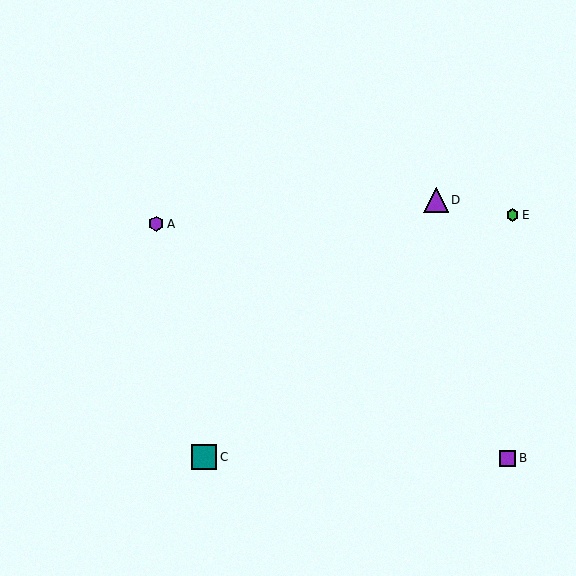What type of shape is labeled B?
Shape B is a purple square.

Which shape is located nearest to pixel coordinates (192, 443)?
The teal square (labeled C) at (204, 457) is nearest to that location.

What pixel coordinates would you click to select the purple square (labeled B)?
Click at (507, 458) to select the purple square B.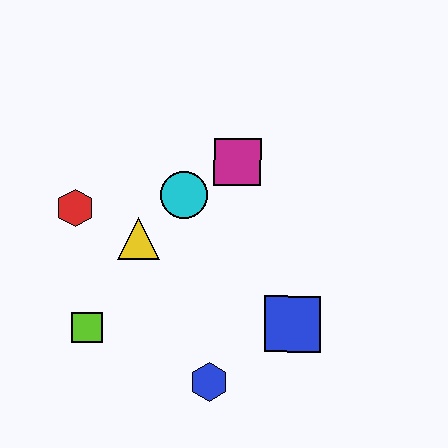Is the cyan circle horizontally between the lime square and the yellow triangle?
No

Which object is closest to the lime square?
The yellow triangle is closest to the lime square.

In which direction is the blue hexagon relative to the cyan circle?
The blue hexagon is below the cyan circle.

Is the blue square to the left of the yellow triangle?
No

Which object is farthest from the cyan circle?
The blue hexagon is farthest from the cyan circle.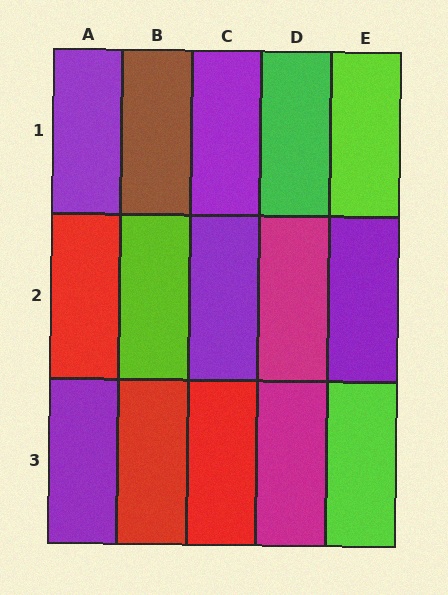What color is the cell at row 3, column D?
Magenta.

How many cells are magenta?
2 cells are magenta.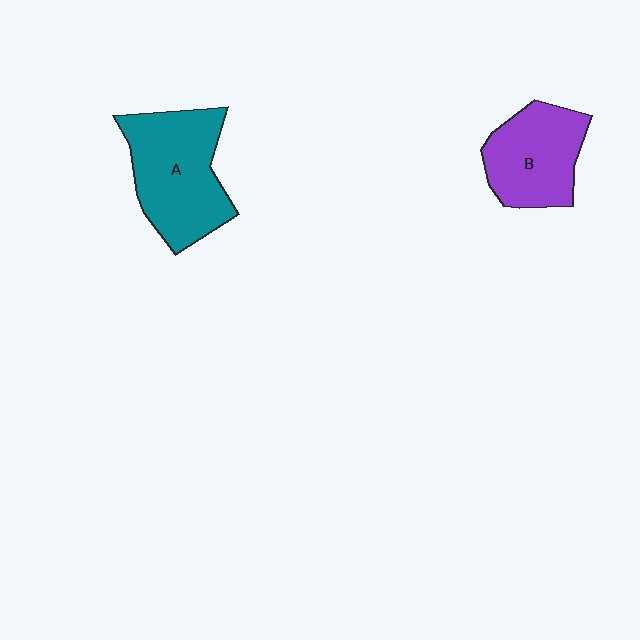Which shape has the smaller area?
Shape B (purple).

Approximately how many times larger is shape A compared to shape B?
Approximately 1.3 times.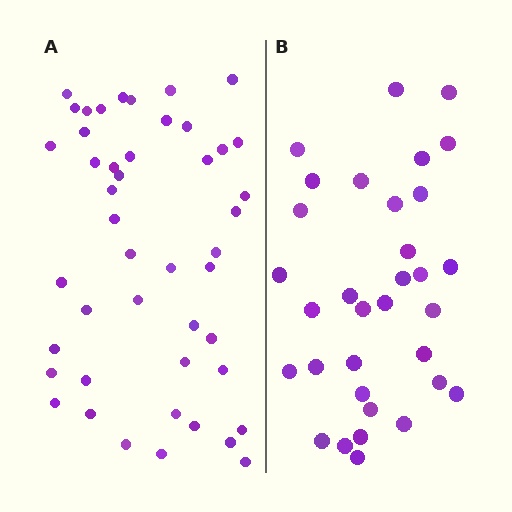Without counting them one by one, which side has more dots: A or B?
Region A (the left region) has more dots.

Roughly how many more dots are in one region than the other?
Region A has approximately 15 more dots than region B.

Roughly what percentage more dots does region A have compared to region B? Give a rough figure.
About 40% more.